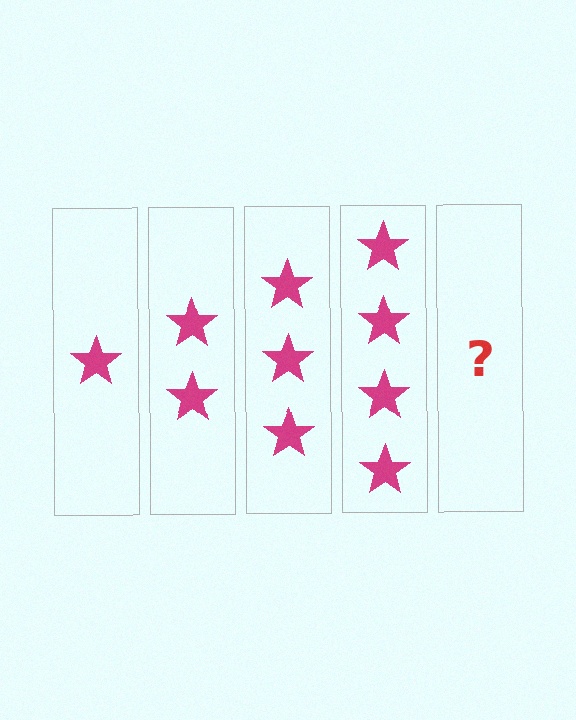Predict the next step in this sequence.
The next step is 5 stars.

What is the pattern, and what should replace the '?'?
The pattern is that each step adds one more star. The '?' should be 5 stars.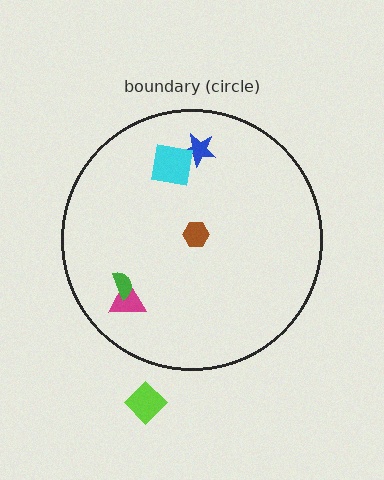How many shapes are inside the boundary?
5 inside, 1 outside.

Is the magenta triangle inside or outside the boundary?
Inside.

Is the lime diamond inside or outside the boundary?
Outside.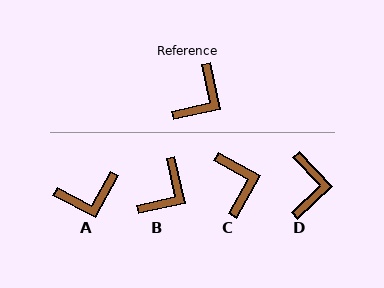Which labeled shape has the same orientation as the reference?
B.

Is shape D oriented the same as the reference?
No, it is off by about 31 degrees.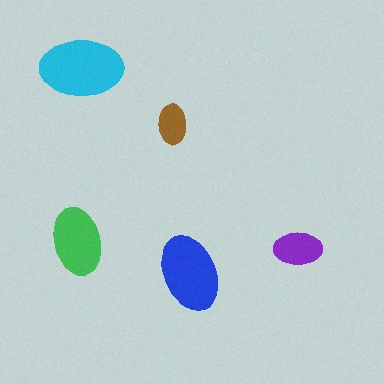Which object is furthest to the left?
The green ellipse is leftmost.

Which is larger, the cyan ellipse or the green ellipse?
The cyan one.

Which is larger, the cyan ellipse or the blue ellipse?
The cyan one.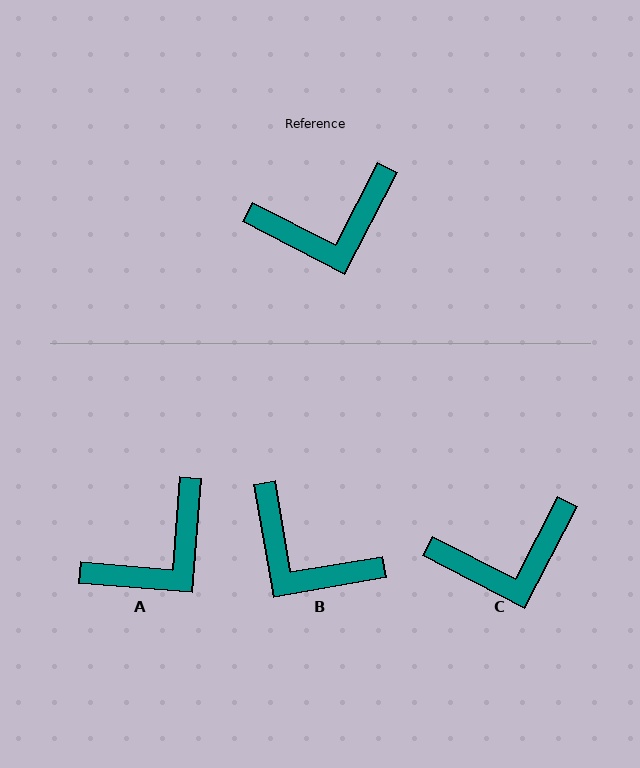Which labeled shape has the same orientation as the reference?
C.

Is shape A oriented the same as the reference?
No, it is off by about 23 degrees.